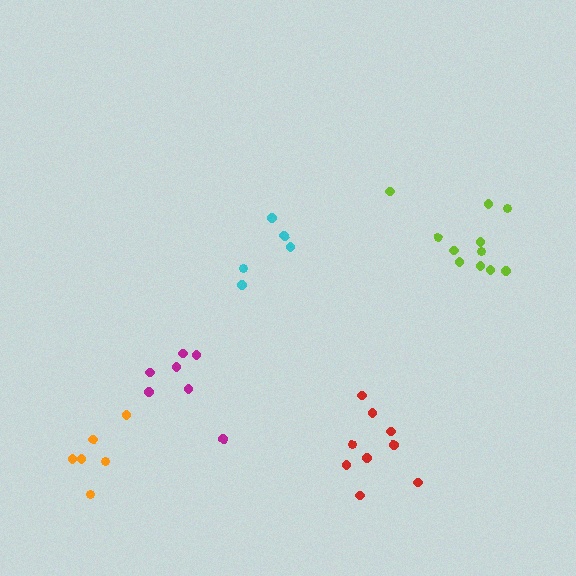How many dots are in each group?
Group 1: 5 dots, Group 2: 7 dots, Group 3: 9 dots, Group 4: 11 dots, Group 5: 6 dots (38 total).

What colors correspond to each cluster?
The clusters are colored: cyan, magenta, red, lime, orange.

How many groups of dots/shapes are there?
There are 5 groups.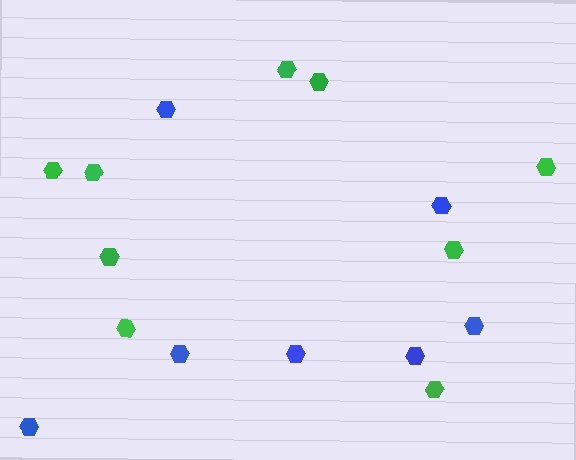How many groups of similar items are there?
There are 2 groups: one group of green hexagons (9) and one group of blue hexagons (7).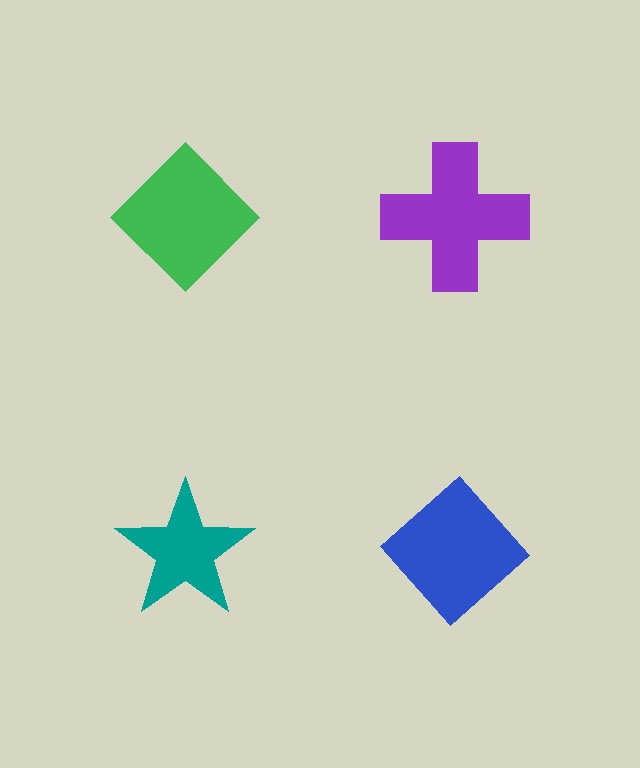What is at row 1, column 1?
A green diamond.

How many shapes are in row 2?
2 shapes.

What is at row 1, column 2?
A purple cross.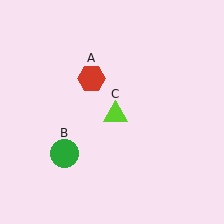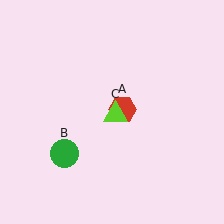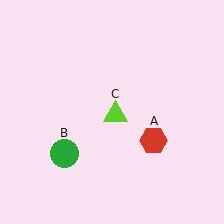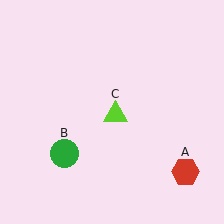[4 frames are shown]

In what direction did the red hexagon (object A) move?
The red hexagon (object A) moved down and to the right.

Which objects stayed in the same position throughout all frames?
Green circle (object B) and lime triangle (object C) remained stationary.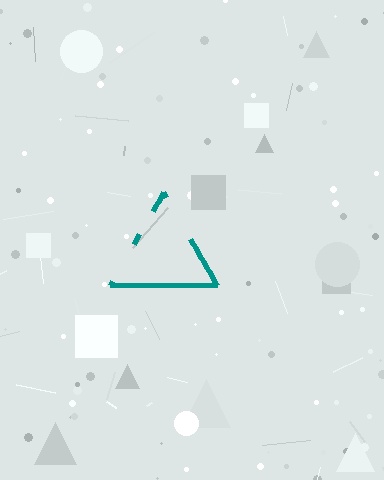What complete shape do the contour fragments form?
The contour fragments form a triangle.